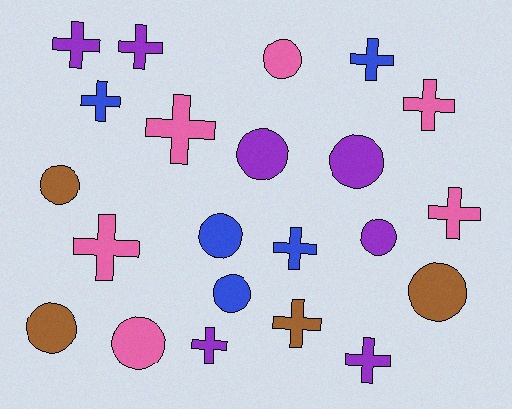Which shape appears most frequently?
Cross, with 12 objects.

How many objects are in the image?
There are 22 objects.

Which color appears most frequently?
Purple, with 7 objects.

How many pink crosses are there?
There are 4 pink crosses.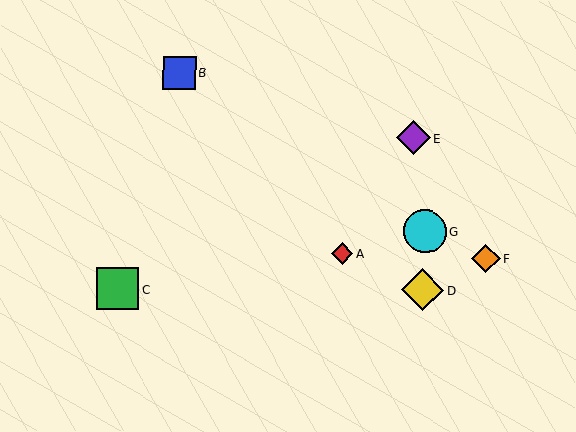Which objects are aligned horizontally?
Objects C, D are aligned horizontally.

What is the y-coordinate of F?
Object F is at y≈258.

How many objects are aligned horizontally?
2 objects (C, D) are aligned horizontally.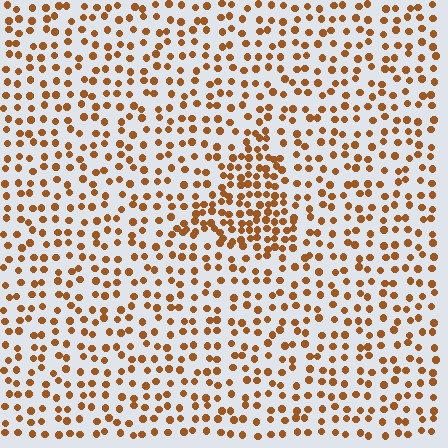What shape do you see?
I see a triangle.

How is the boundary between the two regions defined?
The boundary is defined by a change in element density (approximately 1.9x ratio). All elements are the same color, size, and shape.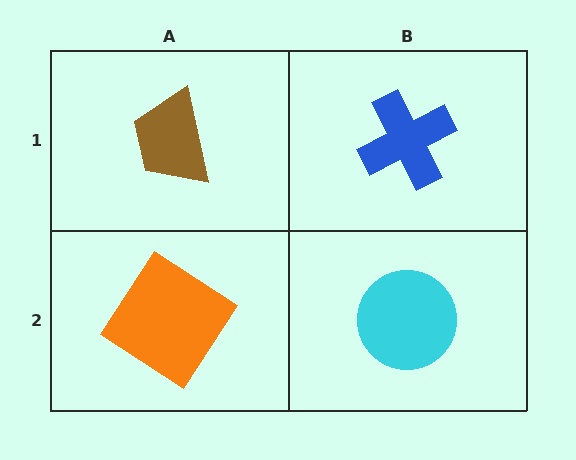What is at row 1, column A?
A brown trapezoid.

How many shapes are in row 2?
2 shapes.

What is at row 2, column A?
An orange diamond.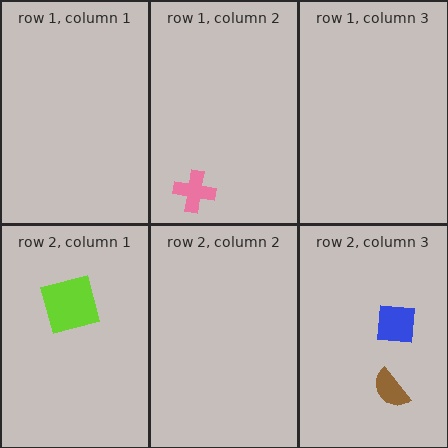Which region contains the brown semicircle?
The row 2, column 3 region.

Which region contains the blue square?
The row 2, column 3 region.